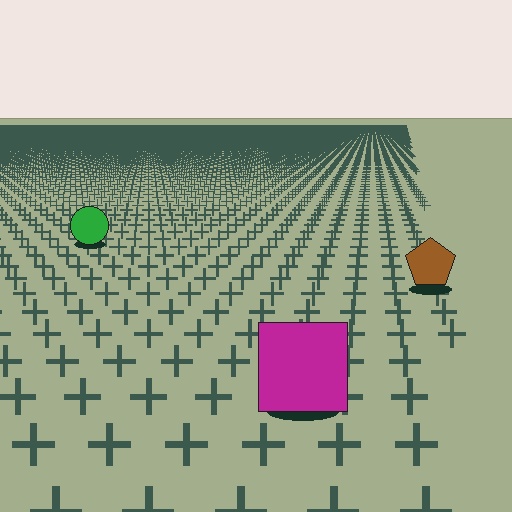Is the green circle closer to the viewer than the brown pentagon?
No. The brown pentagon is closer — you can tell from the texture gradient: the ground texture is coarser near it.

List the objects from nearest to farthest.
From nearest to farthest: the magenta square, the brown pentagon, the green circle.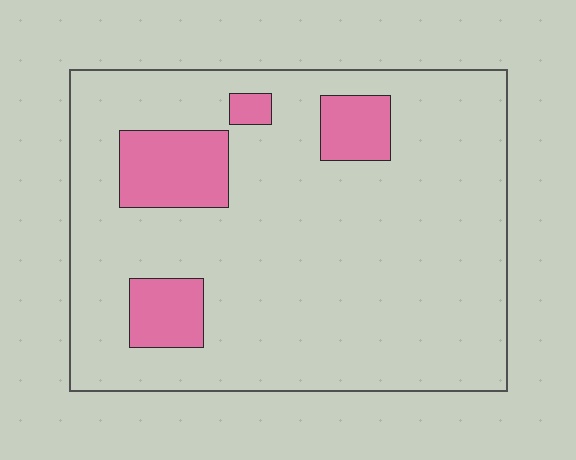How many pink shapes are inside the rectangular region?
4.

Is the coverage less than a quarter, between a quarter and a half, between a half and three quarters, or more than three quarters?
Less than a quarter.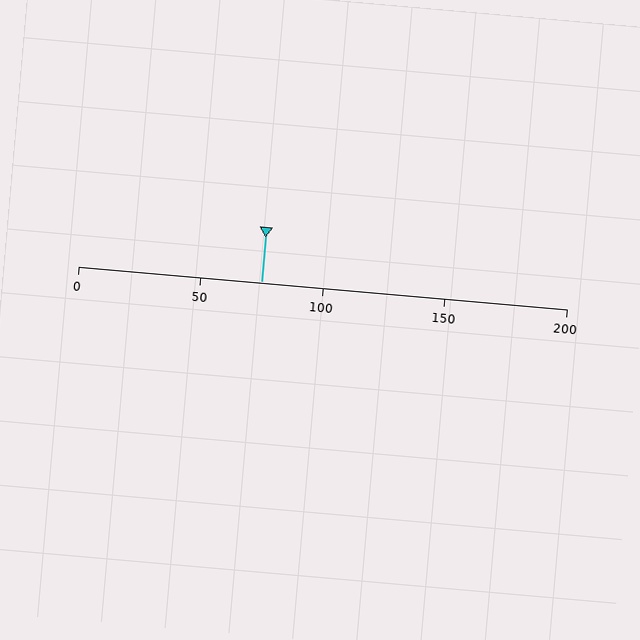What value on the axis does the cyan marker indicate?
The marker indicates approximately 75.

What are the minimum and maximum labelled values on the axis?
The axis runs from 0 to 200.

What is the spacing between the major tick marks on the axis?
The major ticks are spaced 50 apart.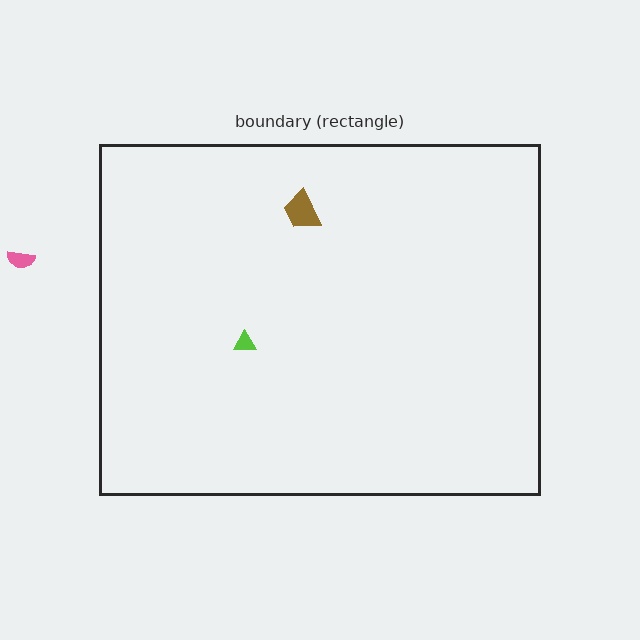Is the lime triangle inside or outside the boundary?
Inside.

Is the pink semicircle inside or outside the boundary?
Outside.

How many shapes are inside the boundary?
2 inside, 1 outside.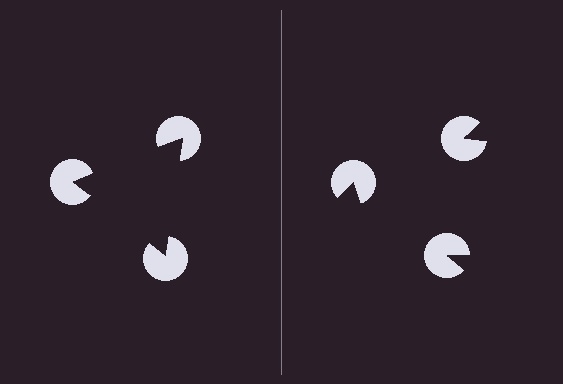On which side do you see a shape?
An illusory triangle appears on the left side. On the right side the wedge cuts are rotated, so no coherent shape forms.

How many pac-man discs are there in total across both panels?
6 — 3 on each side.